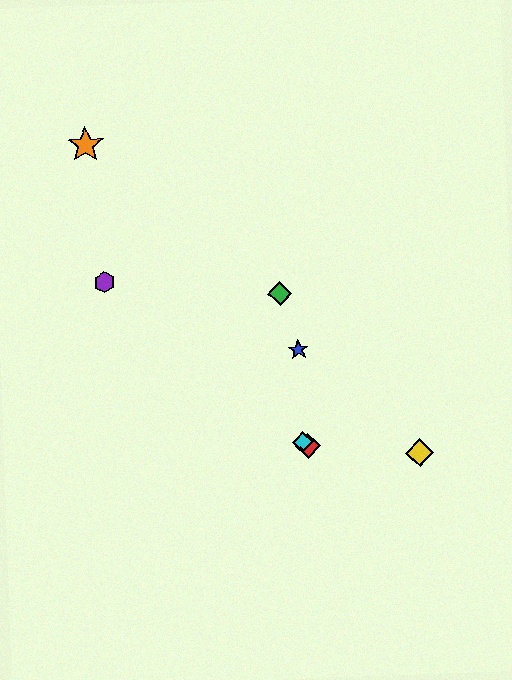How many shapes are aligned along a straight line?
3 shapes (the red diamond, the purple hexagon, the cyan diamond) are aligned along a straight line.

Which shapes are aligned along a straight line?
The red diamond, the purple hexagon, the cyan diamond are aligned along a straight line.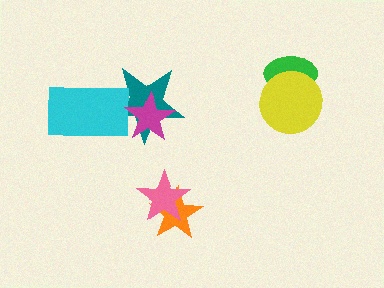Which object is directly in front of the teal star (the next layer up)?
The cyan rectangle is directly in front of the teal star.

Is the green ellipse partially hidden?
Yes, it is partially covered by another shape.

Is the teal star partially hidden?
Yes, it is partially covered by another shape.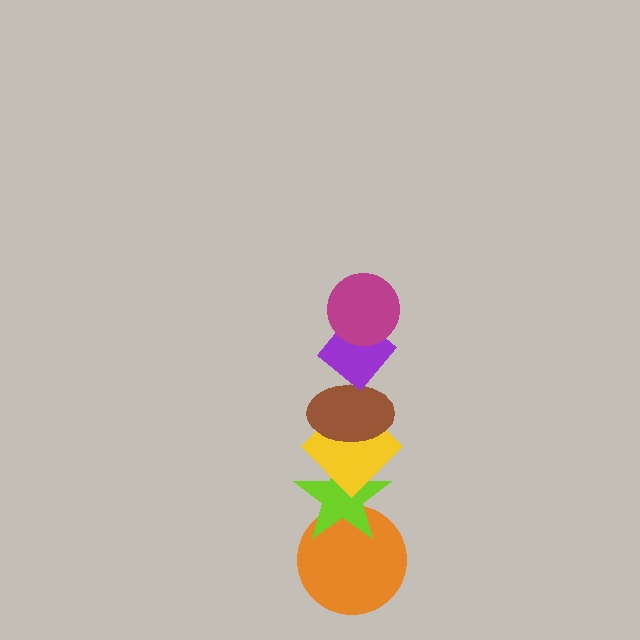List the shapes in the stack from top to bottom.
From top to bottom: the magenta circle, the purple diamond, the brown ellipse, the yellow diamond, the lime star, the orange circle.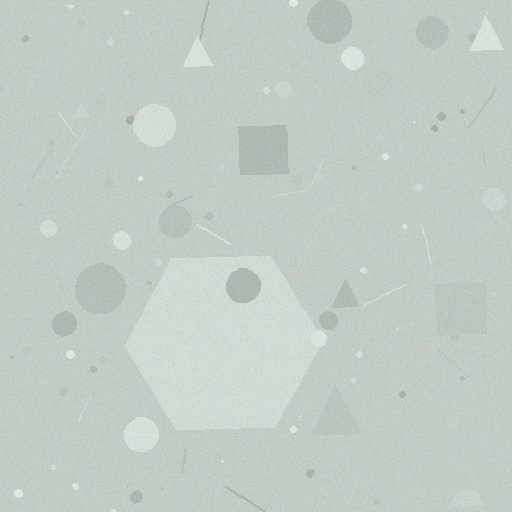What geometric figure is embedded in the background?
A hexagon is embedded in the background.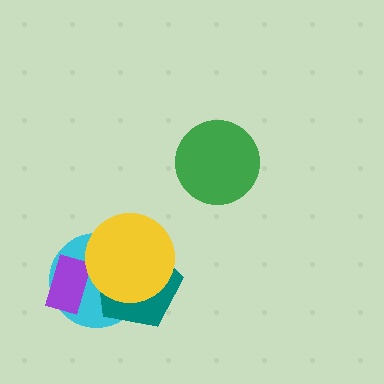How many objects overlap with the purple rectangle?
1 object overlaps with the purple rectangle.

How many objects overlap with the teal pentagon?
2 objects overlap with the teal pentagon.